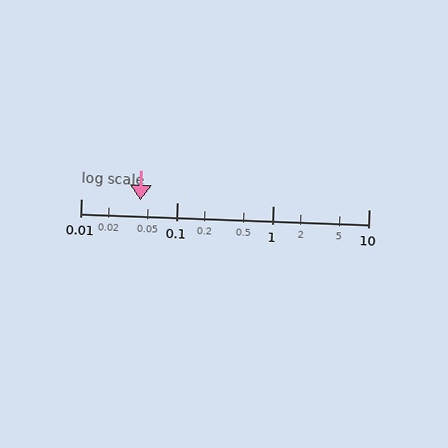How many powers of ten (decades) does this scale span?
The scale spans 3 decades, from 0.01 to 10.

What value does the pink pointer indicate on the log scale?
The pointer indicates approximately 0.042.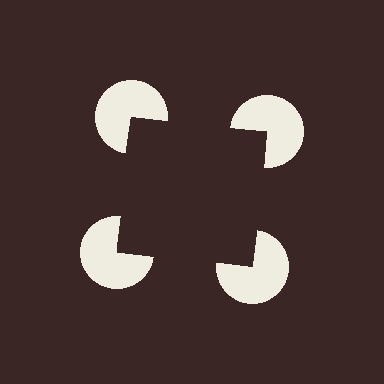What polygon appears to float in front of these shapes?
An illusory square — its edges are inferred from the aligned wedge cuts in the pac-man discs, not physically drawn.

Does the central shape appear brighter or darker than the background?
It typically appears slightly darker than the background, even though no actual brightness change is drawn.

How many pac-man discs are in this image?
There are 4 — one at each vertex of the illusory square.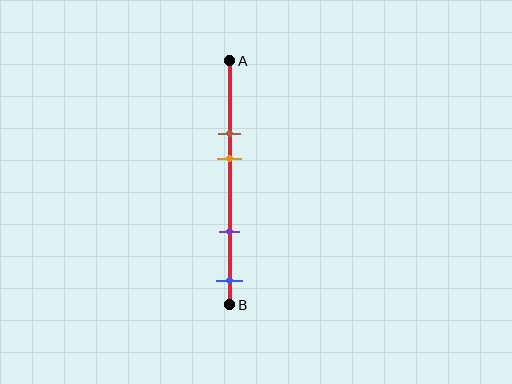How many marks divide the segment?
There are 4 marks dividing the segment.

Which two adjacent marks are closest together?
The brown and orange marks are the closest adjacent pair.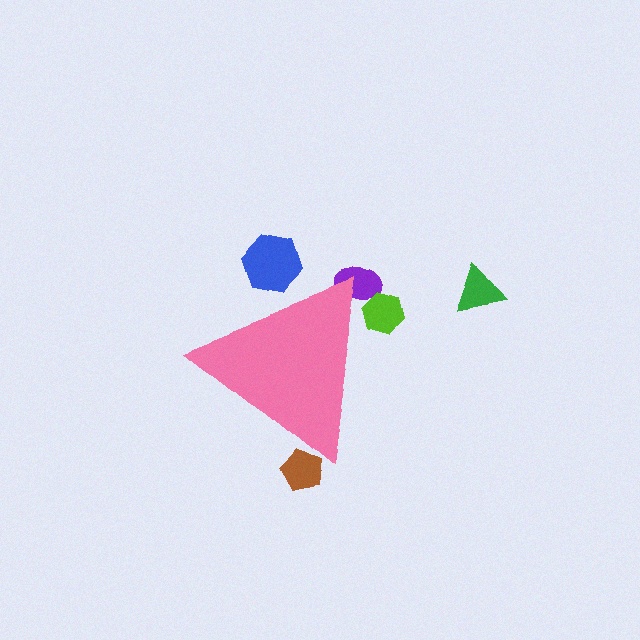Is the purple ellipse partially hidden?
Yes, the purple ellipse is partially hidden behind the pink triangle.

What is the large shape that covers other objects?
A pink triangle.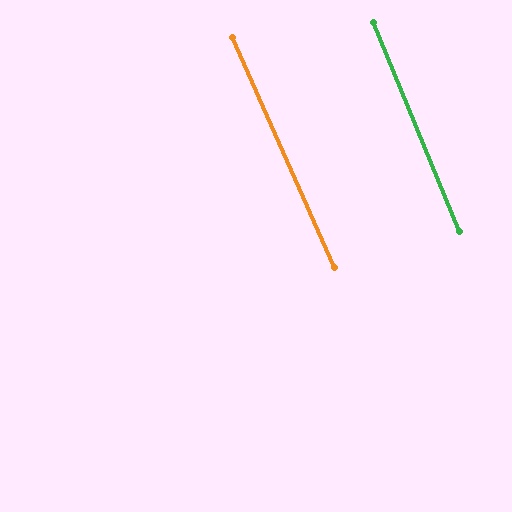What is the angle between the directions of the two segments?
Approximately 1 degree.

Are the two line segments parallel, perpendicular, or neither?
Parallel — their directions differ by only 1.2°.